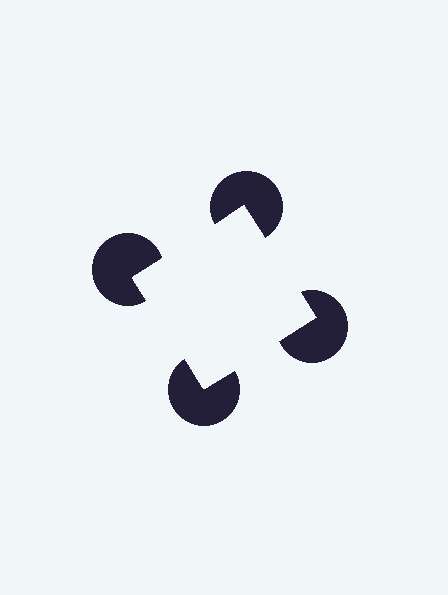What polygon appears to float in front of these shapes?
An illusory square — its edges are inferred from the aligned wedge cuts in the pac-man discs, not physically drawn.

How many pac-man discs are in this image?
There are 4 — one at each vertex of the illusory square.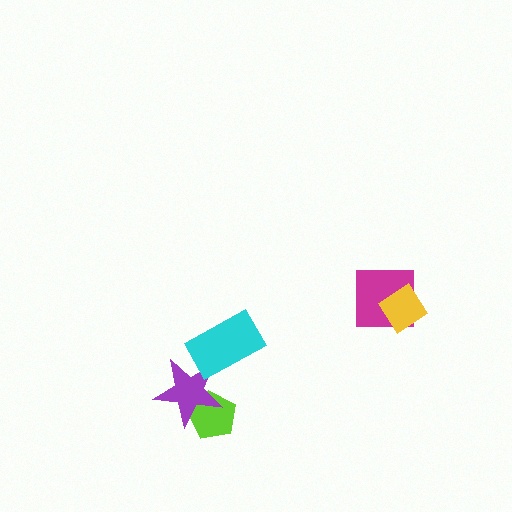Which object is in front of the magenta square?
The yellow diamond is in front of the magenta square.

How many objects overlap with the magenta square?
1 object overlaps with the magenta square.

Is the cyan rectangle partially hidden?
No, no other shape covers it.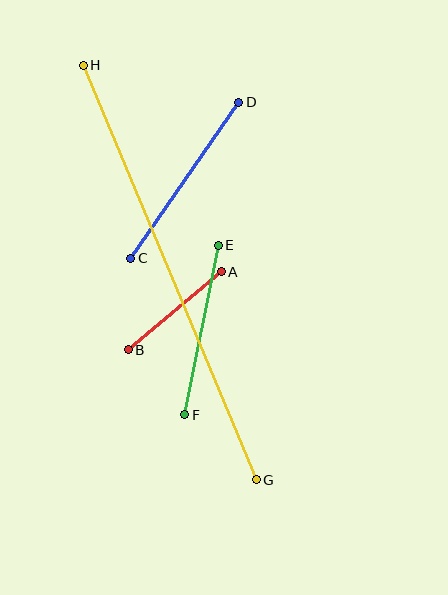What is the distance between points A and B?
The distance is approximately 121 pixels.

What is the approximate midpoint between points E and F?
The midpoint is at approximately (201, 330) pixels.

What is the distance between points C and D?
The distance is approximately 190 pixels.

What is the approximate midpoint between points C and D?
The midpoint is at approximately (185, 180) pixels.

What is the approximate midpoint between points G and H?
The midpoint is at approximately (170, 273) pixels.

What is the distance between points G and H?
The distance is approximately 449 pixels.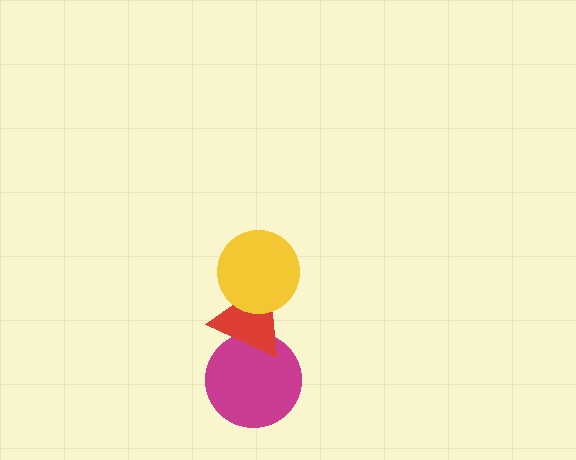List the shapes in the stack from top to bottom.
From top to bottom: the yellow circle, the red triangle, the magenta circle.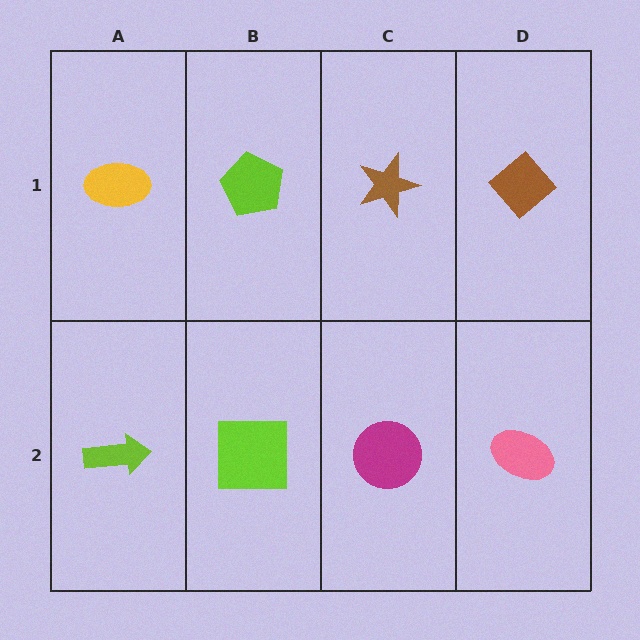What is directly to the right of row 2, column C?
A pink ellipse.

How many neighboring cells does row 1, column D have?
2.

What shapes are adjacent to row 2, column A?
A yellow ellipse (row 1, column A), a lime square (row 2, column B).